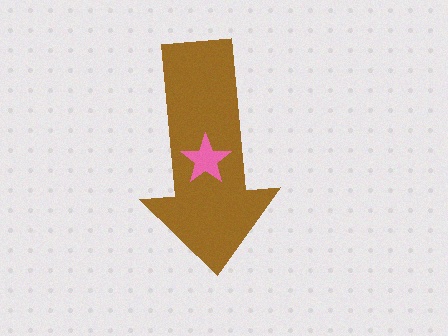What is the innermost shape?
The pink star.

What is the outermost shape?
The brown arrow.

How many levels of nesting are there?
2.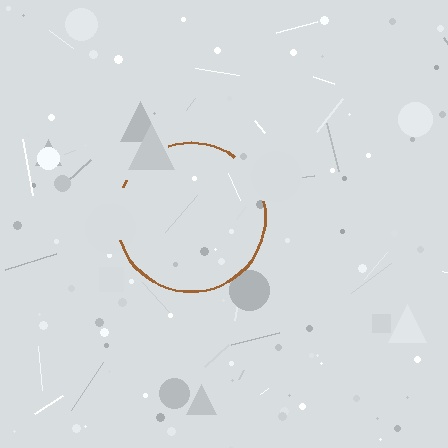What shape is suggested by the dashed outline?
The dashed outline suggests a circle.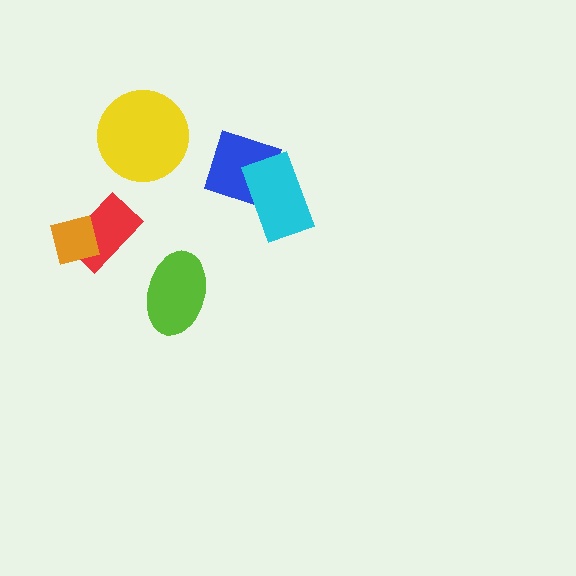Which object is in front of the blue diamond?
The cyan rectangle is in front of the blue diamond.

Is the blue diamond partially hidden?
Yes, it is partially covered by another shape.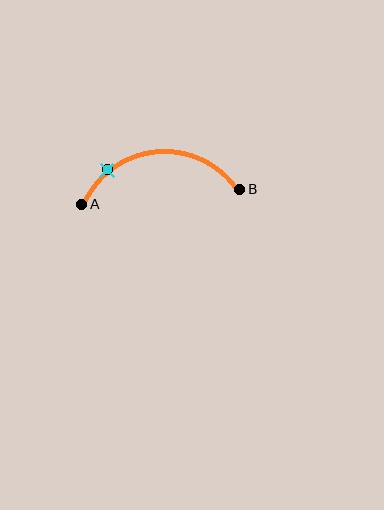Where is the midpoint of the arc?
The arc midpoint is the point on the curve farthest from the straight line joining A and B. It sits above that line.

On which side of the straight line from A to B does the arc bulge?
The arc bulges above the straight line connecting A and B.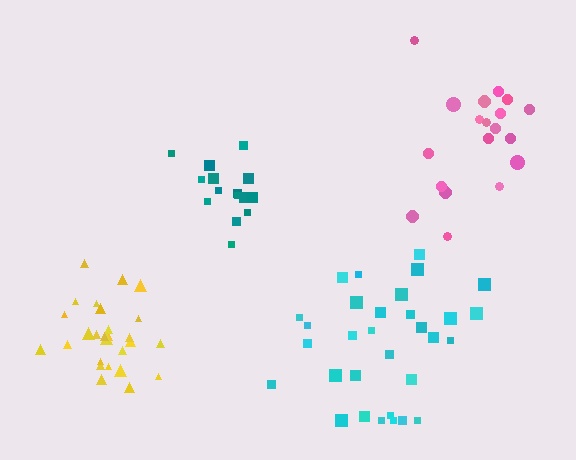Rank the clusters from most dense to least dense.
yellow, teal, cyan, pink.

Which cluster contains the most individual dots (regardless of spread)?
Cyan (31).